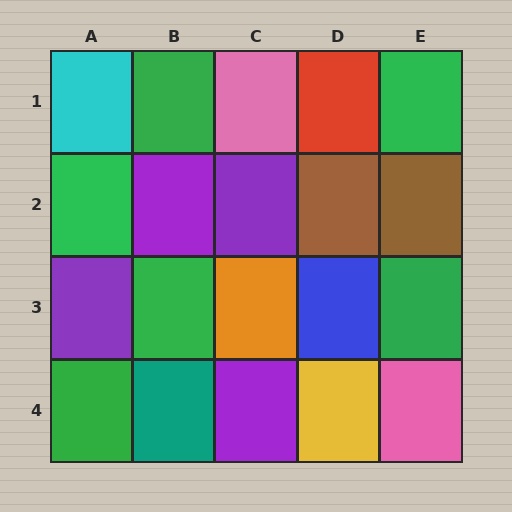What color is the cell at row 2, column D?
Brown.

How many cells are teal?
1 cell is teal.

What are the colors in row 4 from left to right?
Green, teal, purple, yellow, pink.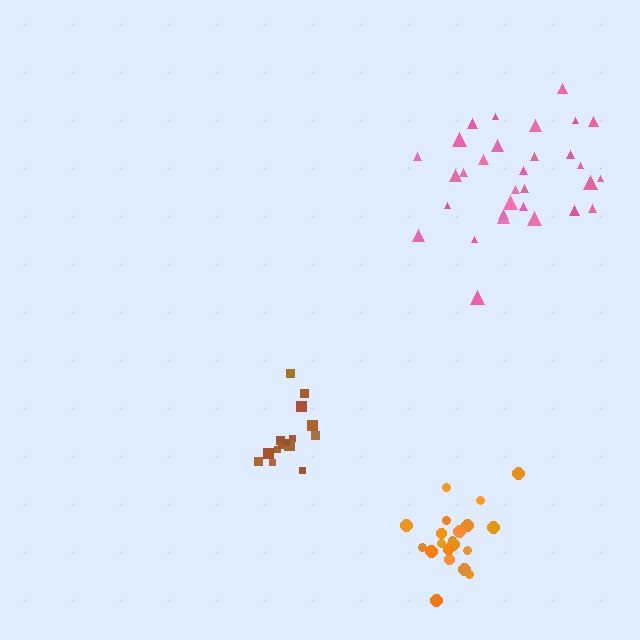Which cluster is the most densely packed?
Brown.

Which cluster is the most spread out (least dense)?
Pink.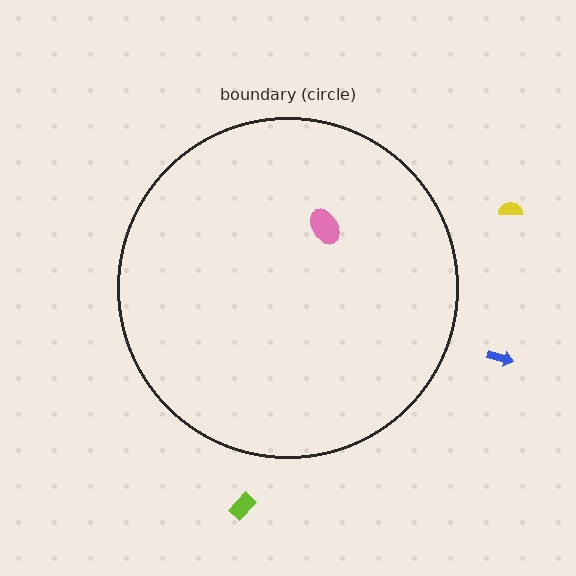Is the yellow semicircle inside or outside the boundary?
Outside.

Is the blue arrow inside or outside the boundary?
Outside.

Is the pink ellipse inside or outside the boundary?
Inside.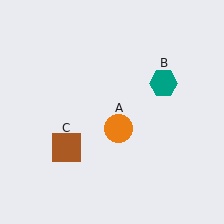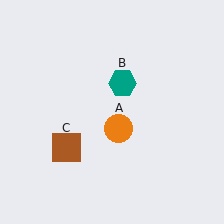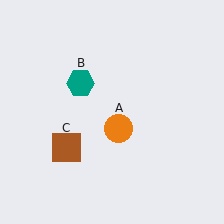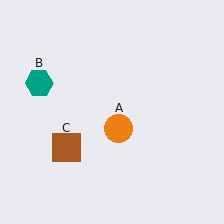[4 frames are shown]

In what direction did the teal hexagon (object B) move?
The teal hexagon (object B) moved left.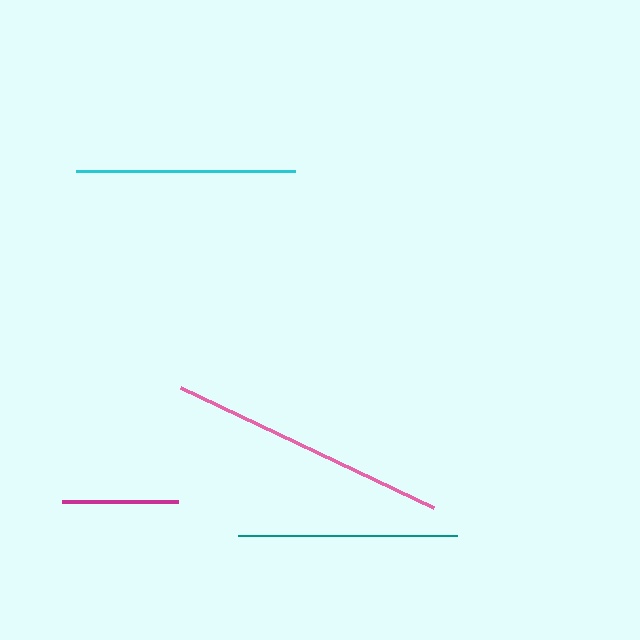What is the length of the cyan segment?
The cyan segment is approximately 219 pixels long.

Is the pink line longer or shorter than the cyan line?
The pink line is longer than the cyan line.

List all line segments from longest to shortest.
From longest to shortest: pink, cyan, teal, magenta.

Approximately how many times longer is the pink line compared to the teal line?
The pink line is approximately 1.3 times the length of the teal line.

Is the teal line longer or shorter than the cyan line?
The cyan line is longer than the teal line.